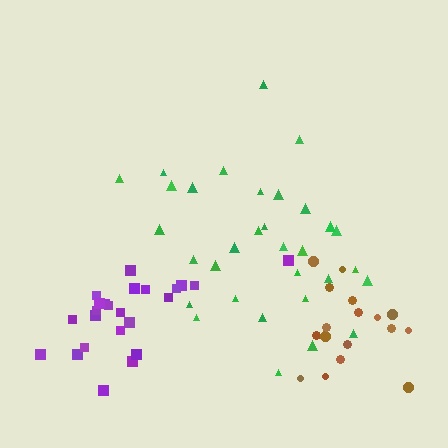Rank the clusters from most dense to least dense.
brown, purple, green.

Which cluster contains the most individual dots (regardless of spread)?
Green (32).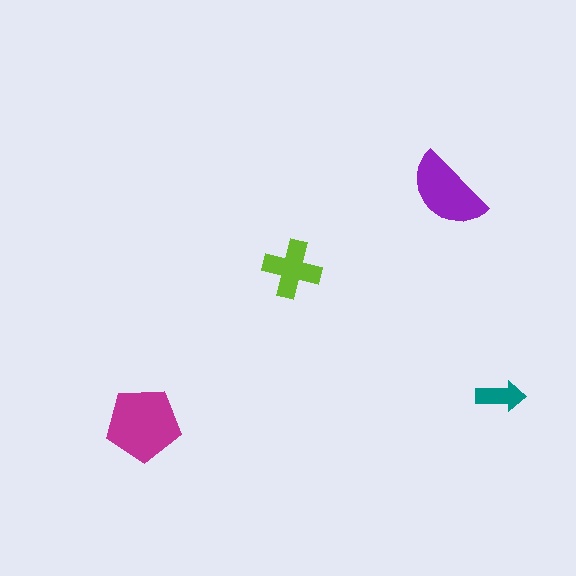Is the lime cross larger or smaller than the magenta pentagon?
Smaller.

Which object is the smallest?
The teal arrow.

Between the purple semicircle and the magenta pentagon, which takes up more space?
The magenta pentagon.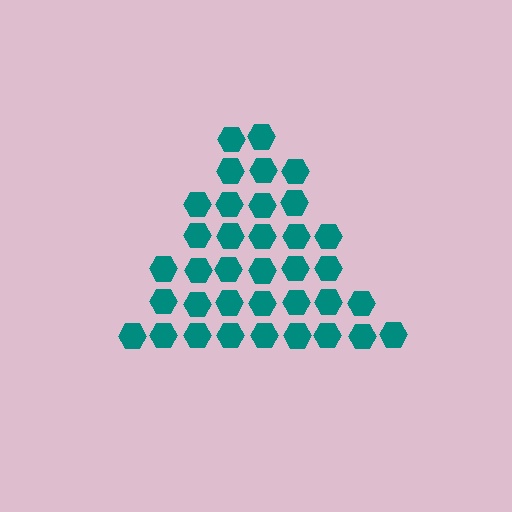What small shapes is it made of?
It is made of small hexagons.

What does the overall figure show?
The overall figure shows a triangle.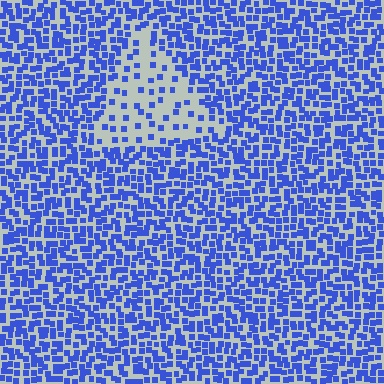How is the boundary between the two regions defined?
The boundary is defined by a change in element density (approximately 2.8x ratio). All elements are the same color, size, and shape.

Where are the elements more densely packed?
The elements are more densely packed outside the triangle boundary.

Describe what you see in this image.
The image contains small blue elements arranged at two different densities. A triangle-shaped region is visible where the elements are less densely packed than the surrounding area.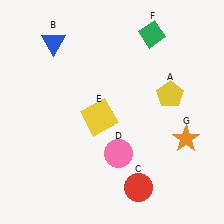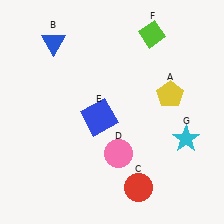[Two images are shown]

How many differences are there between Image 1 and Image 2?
There are 3 differences between the two images.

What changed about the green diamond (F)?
In Image 1, F is green. In Image 2, it changed to lime.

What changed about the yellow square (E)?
In Image 1, E is yellow. In Image 2, it changed to blue.